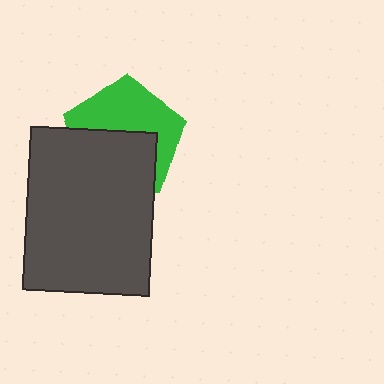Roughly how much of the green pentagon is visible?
About half of it is visible (roughly 50%).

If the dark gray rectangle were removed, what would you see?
You would see the complete green pentagon.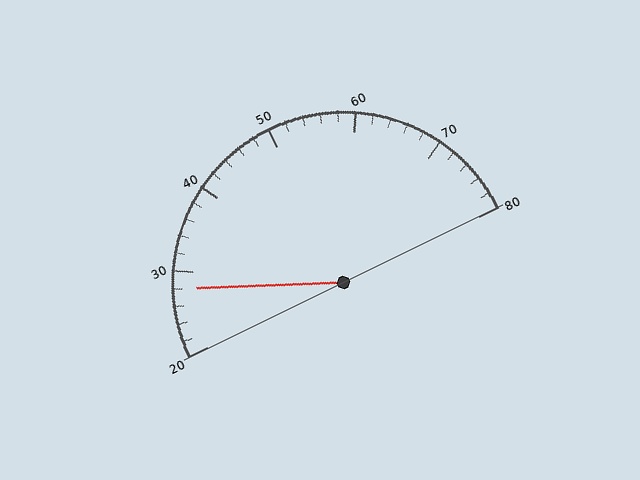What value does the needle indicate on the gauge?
The needle indicates approximately 28.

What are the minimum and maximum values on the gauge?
The gauge ranges from 20 to 80.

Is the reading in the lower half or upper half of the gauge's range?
The reading is in the lower half of the range (20 to 80).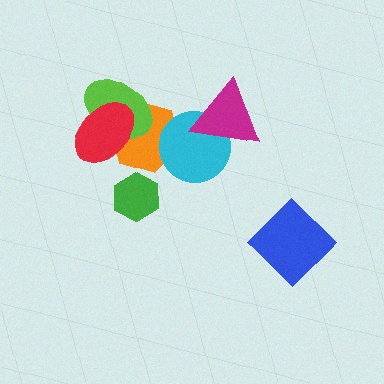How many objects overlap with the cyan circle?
2 objects overlap with the cyan circle.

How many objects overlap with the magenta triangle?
1 object overlaps with the magenta triangle.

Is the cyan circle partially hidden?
Yes, it is partially covered by another shape.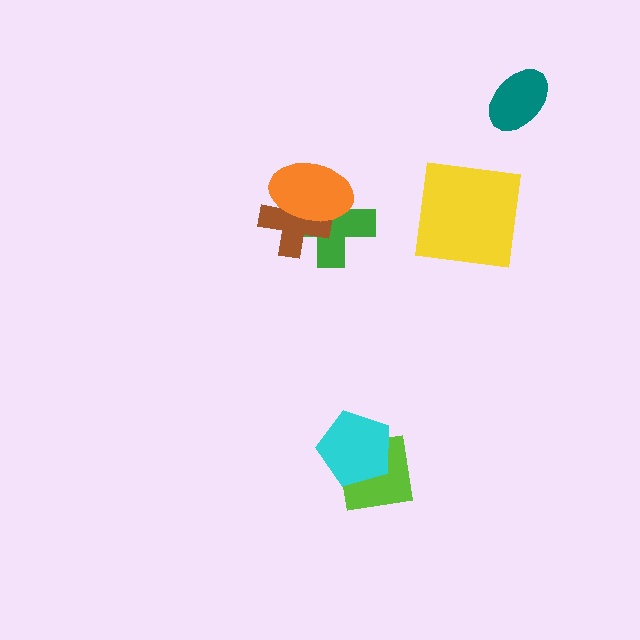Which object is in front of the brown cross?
The orange ellipse is in front of the brown cross.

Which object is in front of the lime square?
The cyan pentagon is in front of the lime square.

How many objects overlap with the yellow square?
0 objects overlap with the yellow square.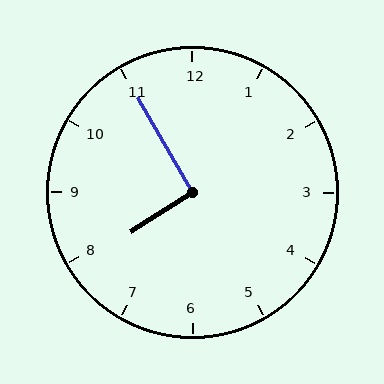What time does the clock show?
7:55.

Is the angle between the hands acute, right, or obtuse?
It is right.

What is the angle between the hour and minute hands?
Approximately 92 degrees.